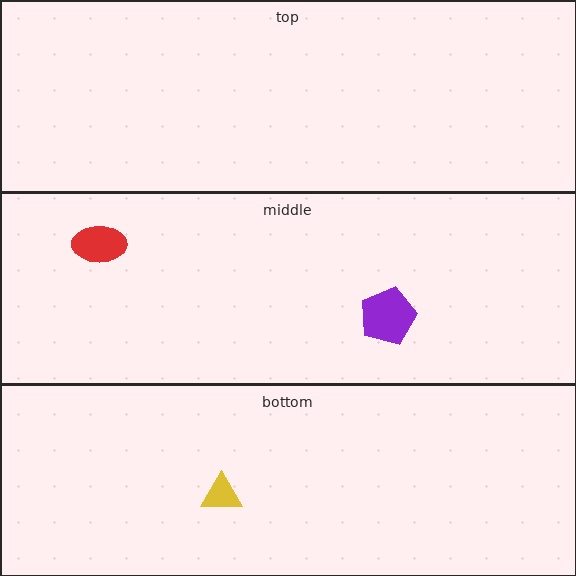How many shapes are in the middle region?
2.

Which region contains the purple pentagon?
The middle region.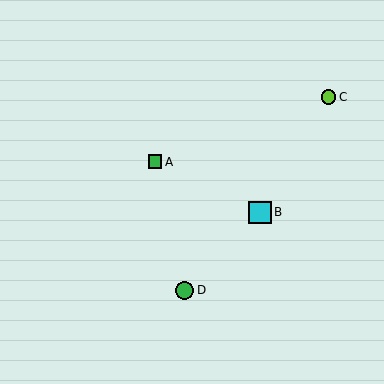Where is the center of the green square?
The center of the green square is at (155, 162).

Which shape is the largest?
The cyan square (labeled B) is the largest.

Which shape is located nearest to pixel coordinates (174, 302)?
The green circle (labeled D) at (185, 290) is nearest to that location.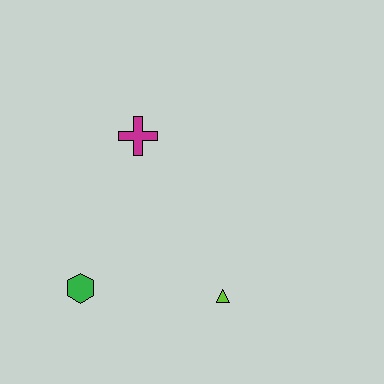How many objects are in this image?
There are 3 objects.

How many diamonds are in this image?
There are no diamonds.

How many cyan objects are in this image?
There are no cyan objects.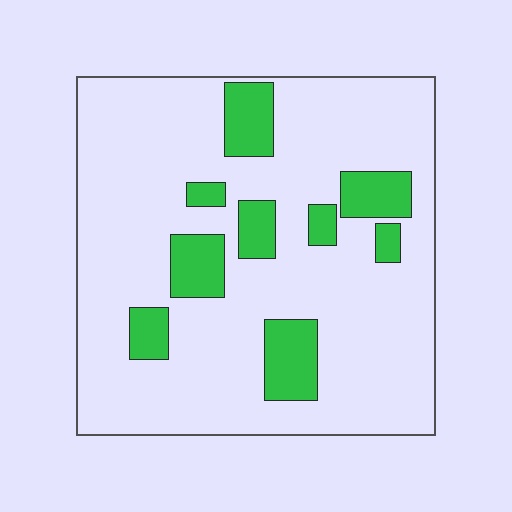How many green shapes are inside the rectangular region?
9.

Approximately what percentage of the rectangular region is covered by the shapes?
Approximately 20%.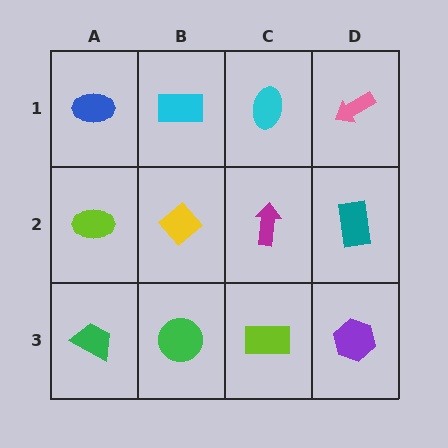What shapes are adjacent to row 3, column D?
A teal rectangle (row 2, column D), a lime rectangle (row 3, column C).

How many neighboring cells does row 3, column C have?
3.